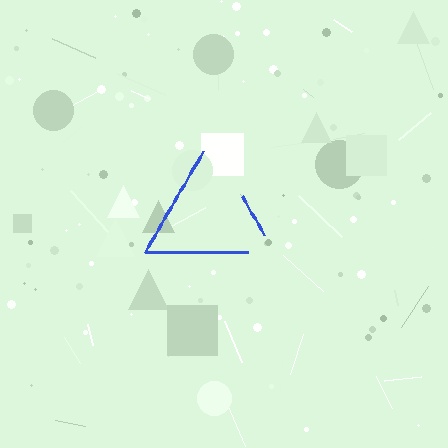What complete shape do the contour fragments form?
The contour fragments form a triangle.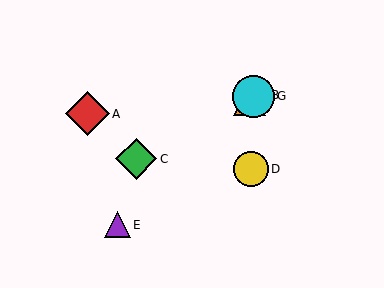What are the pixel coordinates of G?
Object G is at (253, 96).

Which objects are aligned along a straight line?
Objects B, E, F, G are aligned along a straight line.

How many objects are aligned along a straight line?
4 objects (B, E, F, G) are aligned along a straight line.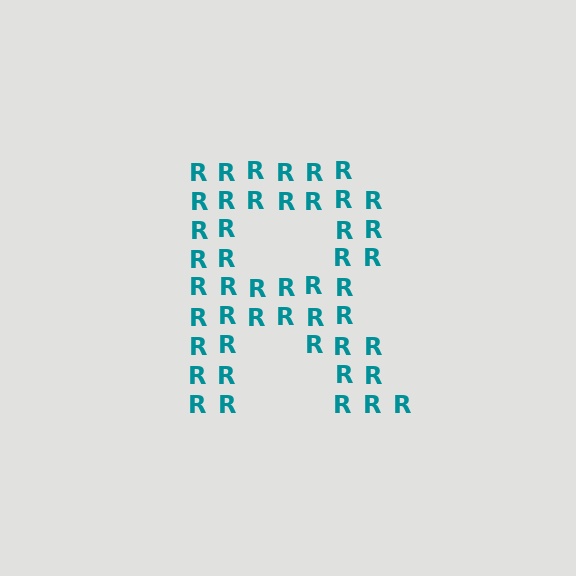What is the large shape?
The large shape is the letter R.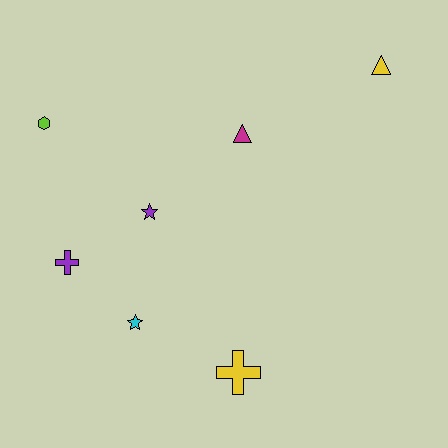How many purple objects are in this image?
There are 2 purple objects.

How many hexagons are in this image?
There is 1 hexagon.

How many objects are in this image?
There are 7 objects.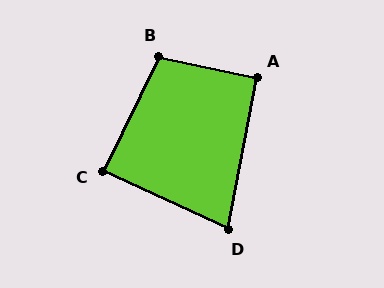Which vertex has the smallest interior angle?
D, at approximately 76 degrees.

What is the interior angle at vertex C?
Approximately 89 degrees (approximately right).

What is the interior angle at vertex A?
Approximately 91 degrees (approximately right).